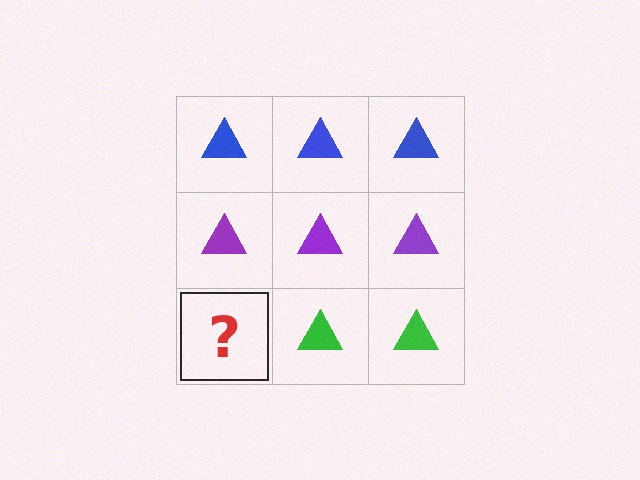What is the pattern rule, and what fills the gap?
The rule is that each row has a consistent color. The gap should be filled with a green triangle.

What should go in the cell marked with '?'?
The missing cell should contain a green triangle.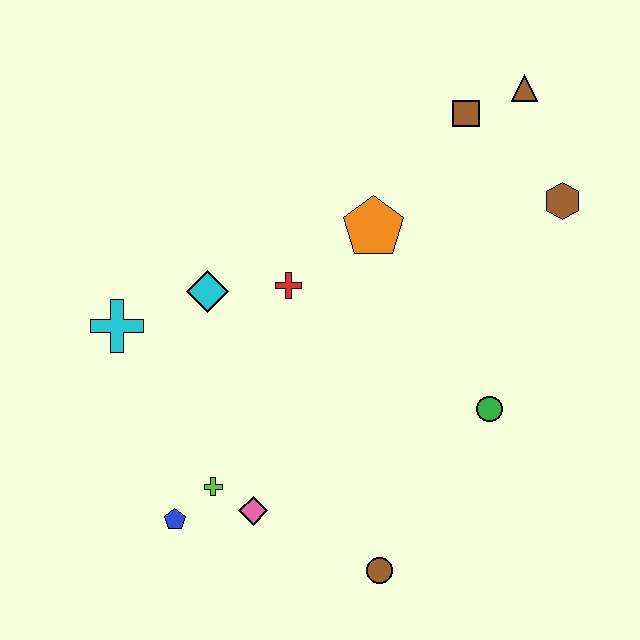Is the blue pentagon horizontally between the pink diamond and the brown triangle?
No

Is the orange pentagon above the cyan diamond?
Yes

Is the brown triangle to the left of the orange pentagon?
No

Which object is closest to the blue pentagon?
The lime cross is closest to the blue pentagon.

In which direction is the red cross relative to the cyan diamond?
The red cross is to the right of the cyan diamond.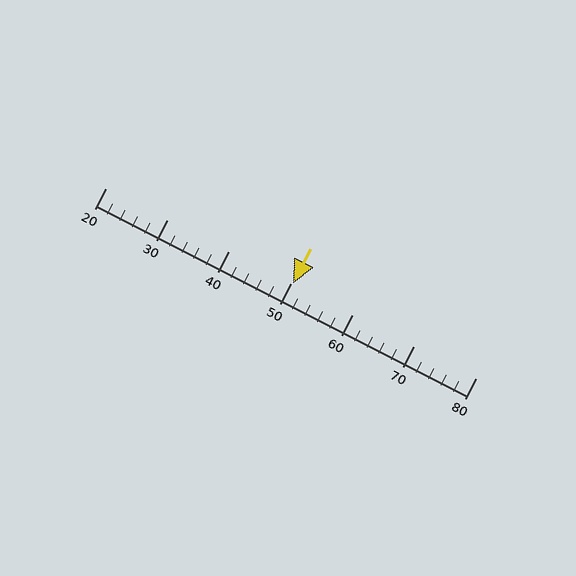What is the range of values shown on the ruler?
The ruler shows values from 20 to 80.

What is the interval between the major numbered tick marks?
The major tick marks are spaced 10 units apart.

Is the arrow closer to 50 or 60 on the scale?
The arrow is closer to 50.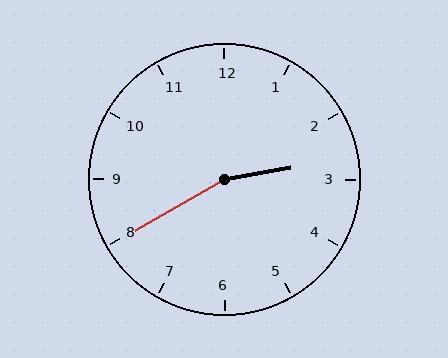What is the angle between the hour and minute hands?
Approximately 160 degrees.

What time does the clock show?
2:40.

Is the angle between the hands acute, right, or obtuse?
It is obtuse.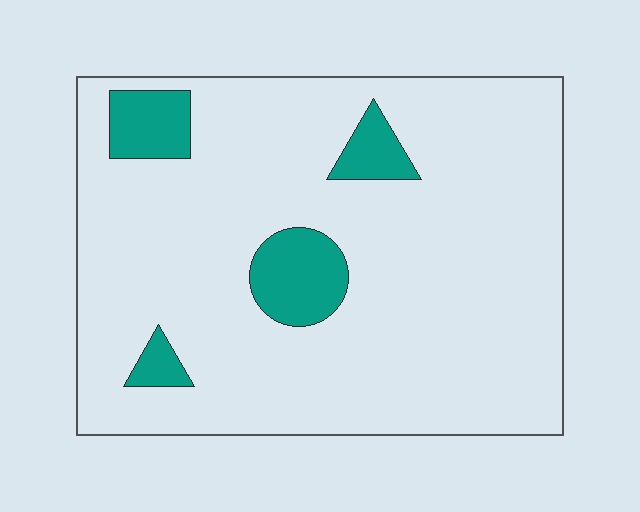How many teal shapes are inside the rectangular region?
4.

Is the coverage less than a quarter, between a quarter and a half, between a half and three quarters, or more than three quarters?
Less than a quarter.